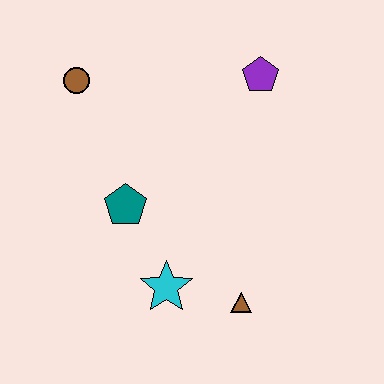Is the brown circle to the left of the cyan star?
Yes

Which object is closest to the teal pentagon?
The cyan star is closest to the teal pentagon.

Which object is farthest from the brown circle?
The brown triangle is farthest from the brown circle.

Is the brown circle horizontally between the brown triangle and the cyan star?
No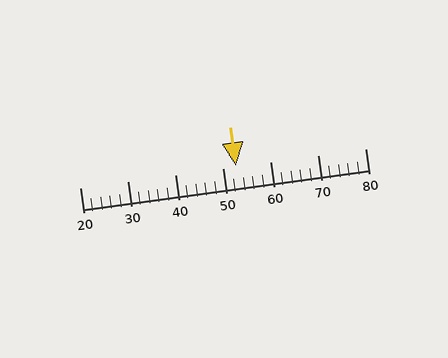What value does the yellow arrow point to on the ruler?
The yellow arrow points to approximately 53.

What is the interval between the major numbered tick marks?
The major tick marks are spaced 10 units apart.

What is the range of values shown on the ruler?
The ruler shows values from 20 to 80.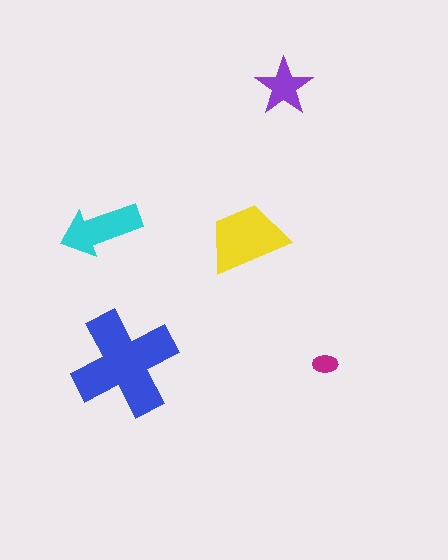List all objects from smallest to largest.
The magenta ellipse, the purple star, the cyan arrow, the yellow trapezoid, the blue cross.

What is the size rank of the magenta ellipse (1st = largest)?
5th.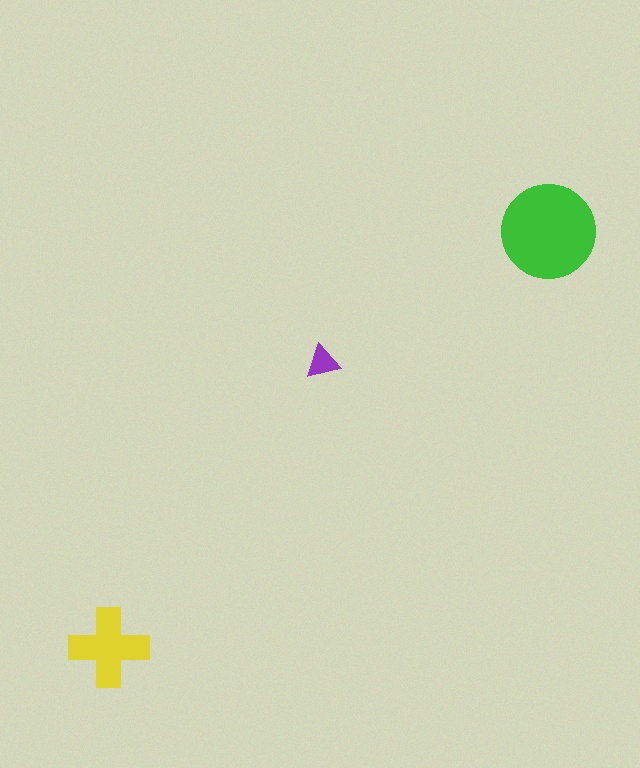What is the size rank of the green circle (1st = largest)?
1st.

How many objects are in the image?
There are 3 objects in the image.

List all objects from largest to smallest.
The green circle, the yellow cross, the purple triangle.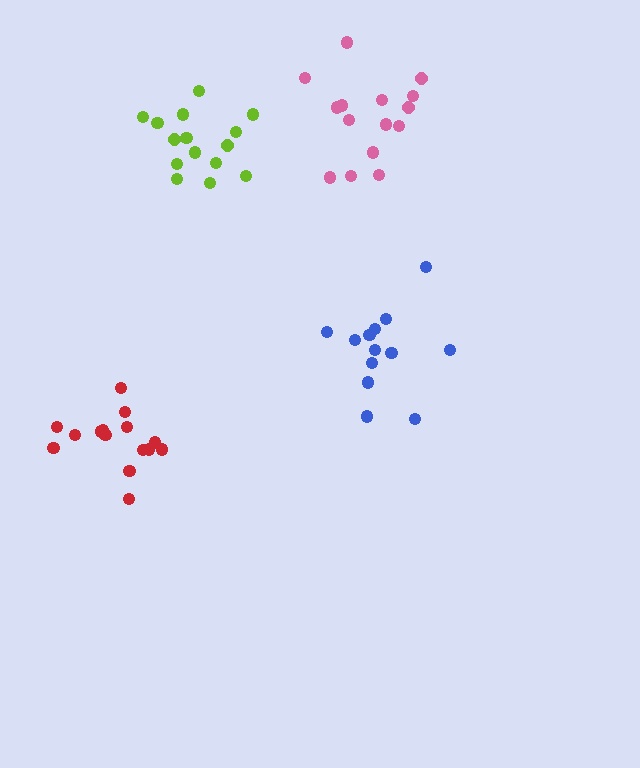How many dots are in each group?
Group 1: 15 dots, Group 2: 15 dots, Group 3: 15 dots, Group 4: 13 dots (58 total).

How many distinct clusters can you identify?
There are 4 distinct clusters.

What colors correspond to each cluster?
The clusters are colored: lime, red, pink, blue.